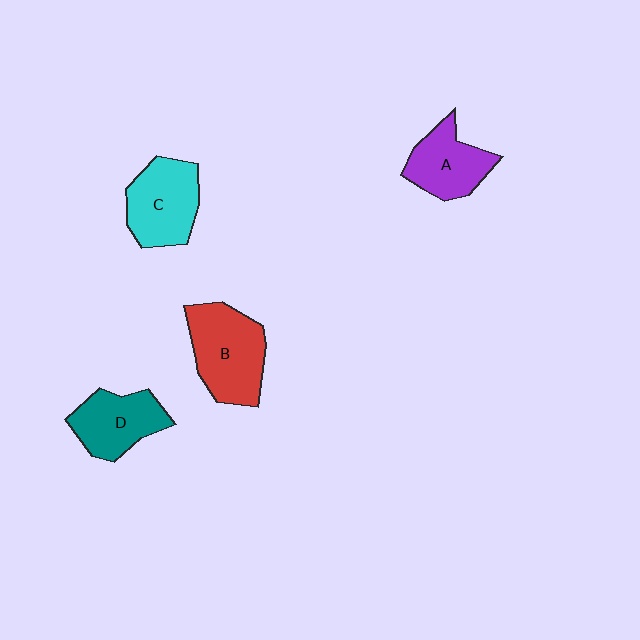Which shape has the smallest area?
Shape A (purple).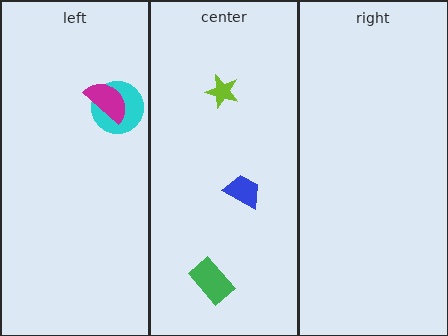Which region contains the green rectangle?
The center region.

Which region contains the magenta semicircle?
The left region.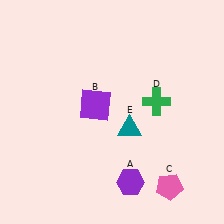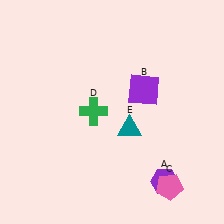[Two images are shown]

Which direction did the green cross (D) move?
The green cross (D) moved left.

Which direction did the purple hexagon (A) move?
The purple hexagon (A) moved right.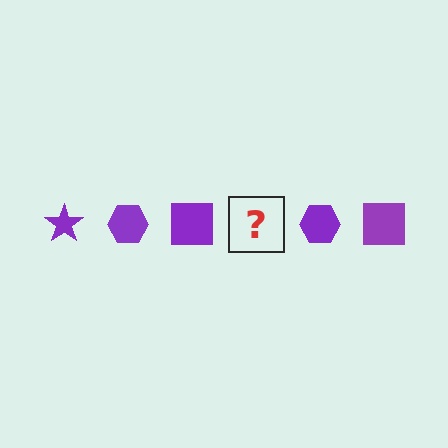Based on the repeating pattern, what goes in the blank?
The blank should be a purple star.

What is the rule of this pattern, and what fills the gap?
The rule is that the pattern cycles through star, hexagon, square shapes in purple. The gap should be filled with a purple star.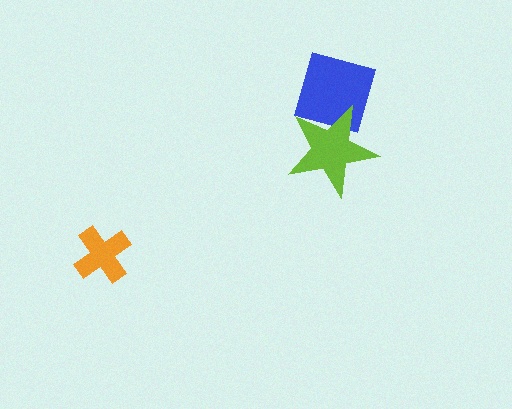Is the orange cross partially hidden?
No, no other shape covers it.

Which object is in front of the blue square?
The lime star is in front of the blue square.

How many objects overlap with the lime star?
1 object overlaps with the lime star.